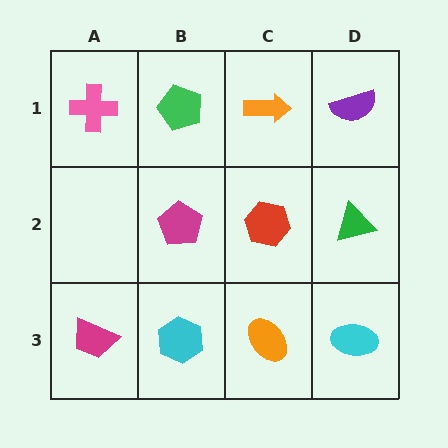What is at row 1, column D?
A purple semicircle.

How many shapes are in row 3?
4 shapes.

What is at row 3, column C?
An orange ellipse.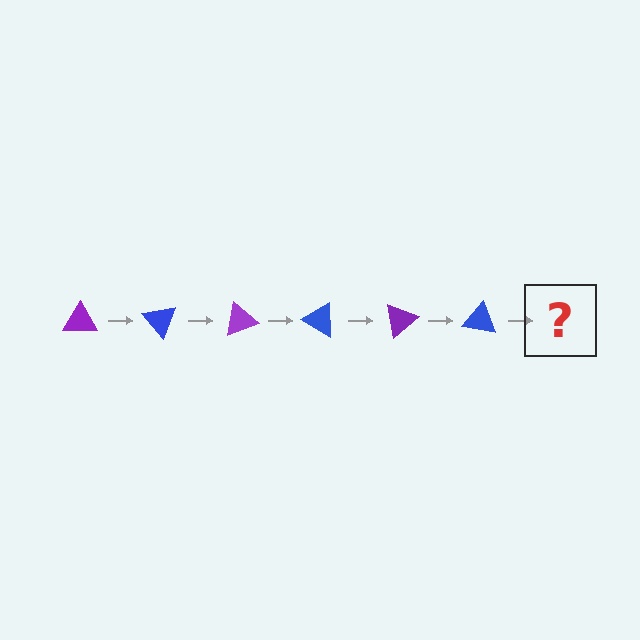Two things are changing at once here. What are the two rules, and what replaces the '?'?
The two rules are that it rotates 50 degrees each step and the color cycles through purple and blue. The '?' should be a purple triangle, rotated 300 degrees from the start.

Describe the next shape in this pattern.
It should be a purple triangle, rotated 300 degrees from the start.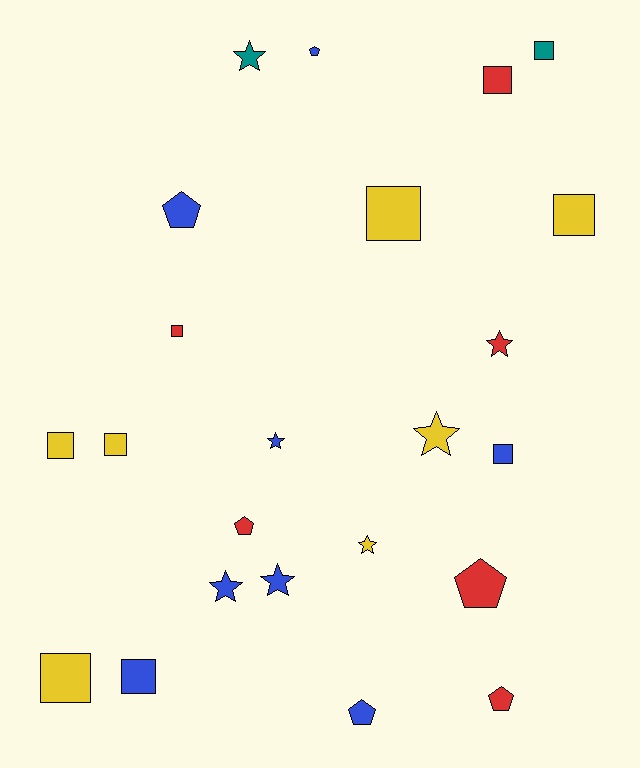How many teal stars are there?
There is 1 teal star.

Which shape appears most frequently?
Square, with 10 objects.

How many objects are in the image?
There are 23 objects.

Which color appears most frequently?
Blue, with 8 objects.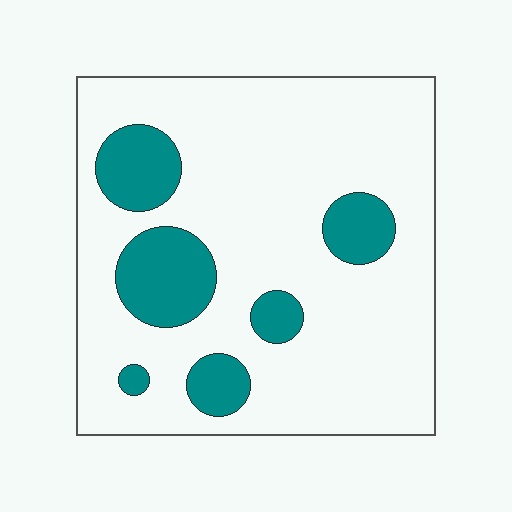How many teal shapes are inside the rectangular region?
6.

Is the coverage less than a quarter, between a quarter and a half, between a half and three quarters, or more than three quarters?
Less than a quarter.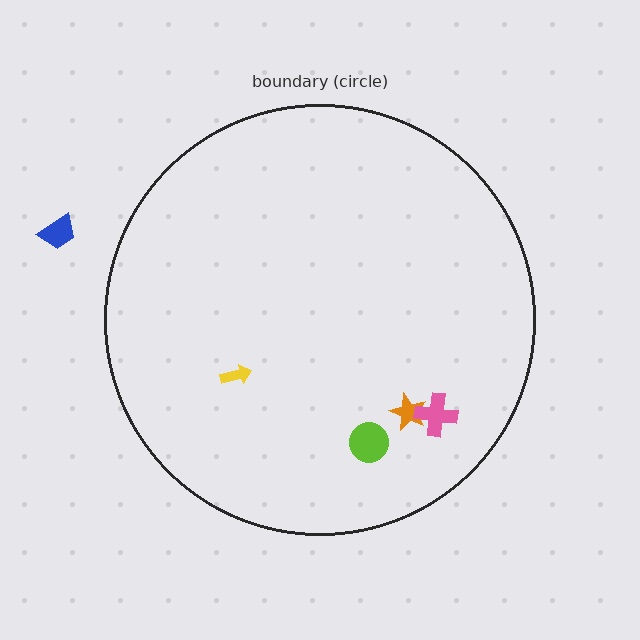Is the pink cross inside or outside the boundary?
Inside.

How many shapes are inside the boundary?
4 inside, 1 outside.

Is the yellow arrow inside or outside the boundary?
Inside.